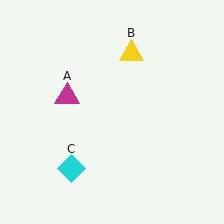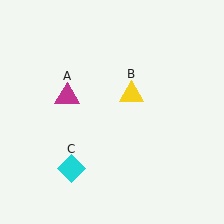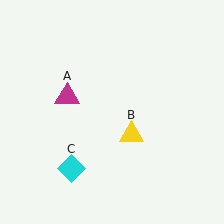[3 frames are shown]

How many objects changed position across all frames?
1 object changed position: yellow triangle (object B).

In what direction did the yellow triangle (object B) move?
The yellow triangle (object B) moved down.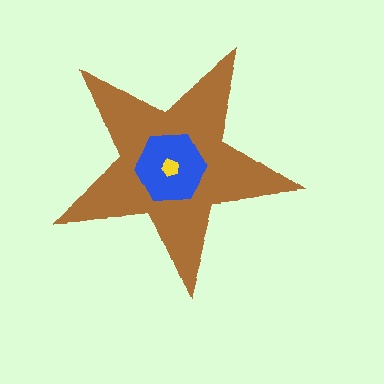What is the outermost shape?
The brown star.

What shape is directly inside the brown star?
The blue hexagon.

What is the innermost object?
The yellow pentagon.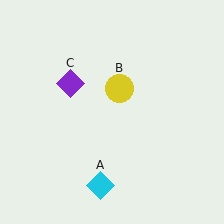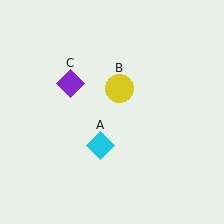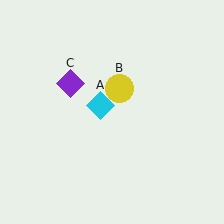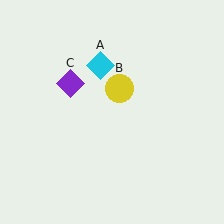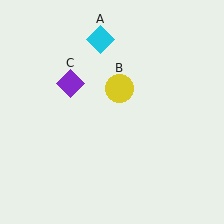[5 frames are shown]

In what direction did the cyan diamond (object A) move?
The cyan diamond (object A) moved up.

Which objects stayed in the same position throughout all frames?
Yellow circle (object B) and purple diamond (object C) remained stationary.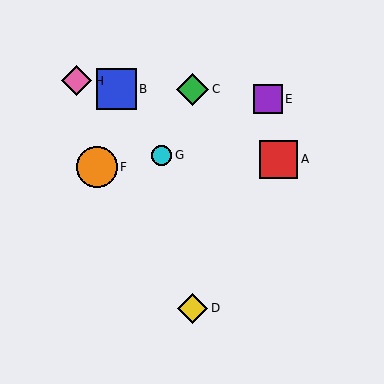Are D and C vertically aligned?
Yes, both are at x≈193.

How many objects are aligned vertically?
2 objects (C, D) are aligned vertically.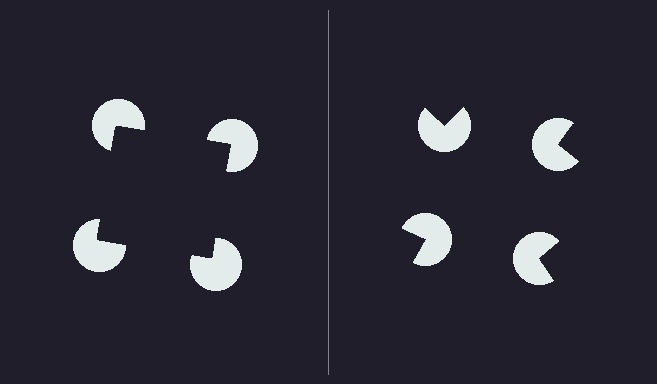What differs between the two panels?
The pac-man discs are positioned identically on both sides; only the wedge orientations differ. On the left they align to a square; on the right they are misaligned.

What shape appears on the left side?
An illusory square.